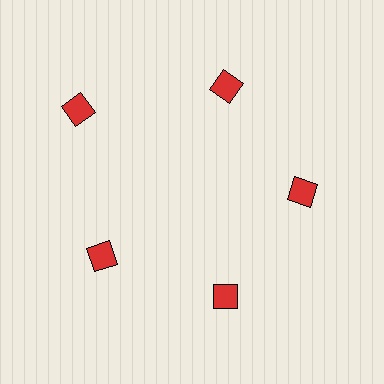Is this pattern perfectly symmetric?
No. The 5 red diamonds are arranged in a ring, but one element near the 10 o'clock position is pushed outward from the center, breaking the 5-fold rotational symmetry.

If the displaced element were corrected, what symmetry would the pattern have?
It would have 5-fold rotational symmetry — the pattern would map onto itself every 72 degrees.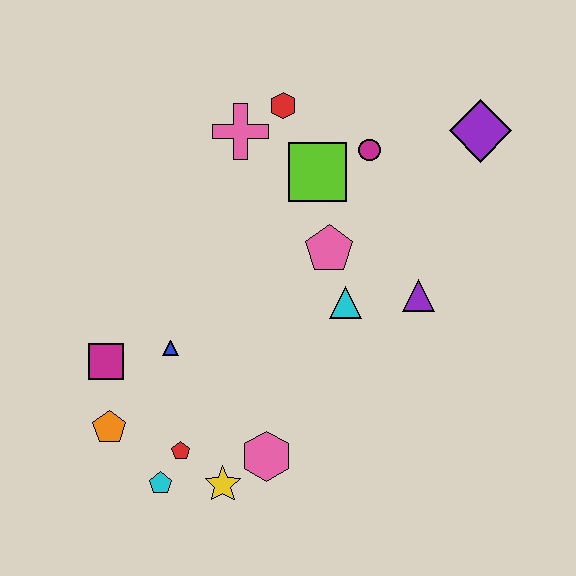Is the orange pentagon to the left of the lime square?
Yes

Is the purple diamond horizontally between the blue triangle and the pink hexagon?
No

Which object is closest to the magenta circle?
The lime square is closest to the magenta circle.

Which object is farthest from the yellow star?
The purple diamond is farthest from the yellow star.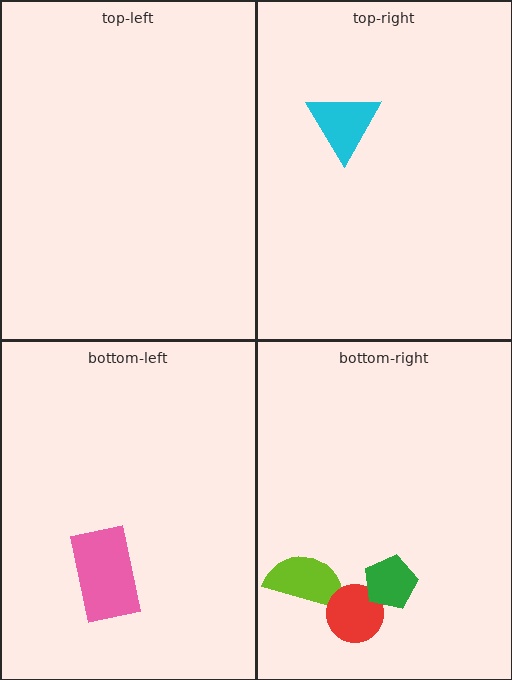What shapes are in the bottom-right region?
The lime semicircle, the red circle, the green pentagon.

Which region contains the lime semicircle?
The bottom-right region.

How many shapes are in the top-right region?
1.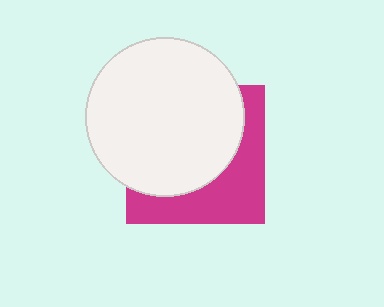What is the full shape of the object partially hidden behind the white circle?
The partially hidden object is a magenta square.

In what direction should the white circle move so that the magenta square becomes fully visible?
The white circle should move toward the upper-left. That is the shortest direction to clear the overlap and leave the magenta square fully visible.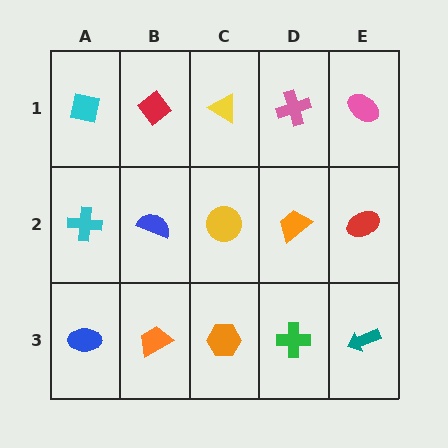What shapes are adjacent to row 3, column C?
A yellow circle (row 2, column C), an orange trapezoid (row 3, column B), a green cross (row 3, column D).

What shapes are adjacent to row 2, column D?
A pink cross (row 1, column D), a green cross (row 3, column D), a yellow circle (row 2, column C), a red ellipse (row 2, column E).